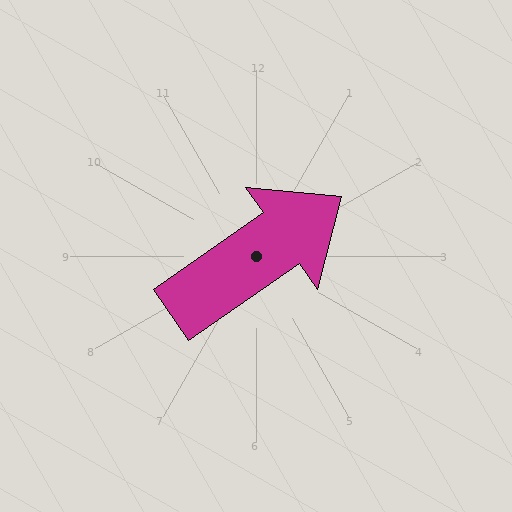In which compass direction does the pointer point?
Northeast.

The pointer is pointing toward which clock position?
Roughly 2 o'clock.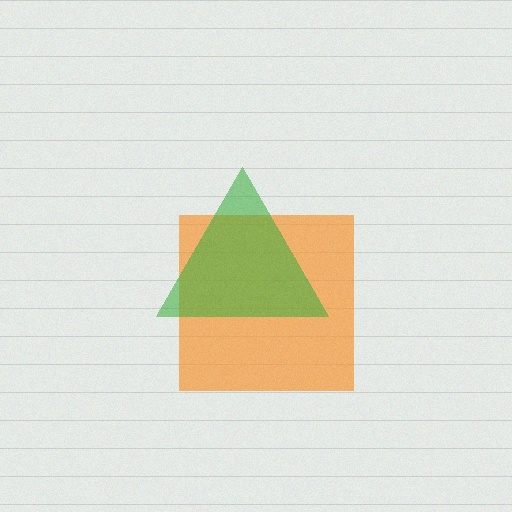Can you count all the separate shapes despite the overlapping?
Yes, there are 2 separate shapes.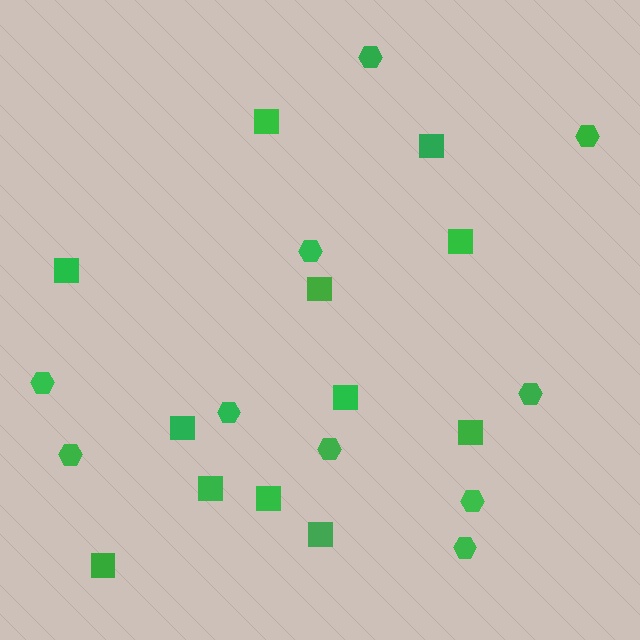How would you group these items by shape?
There are 2 groups: one group of squares (12) and one group of hexagons (10).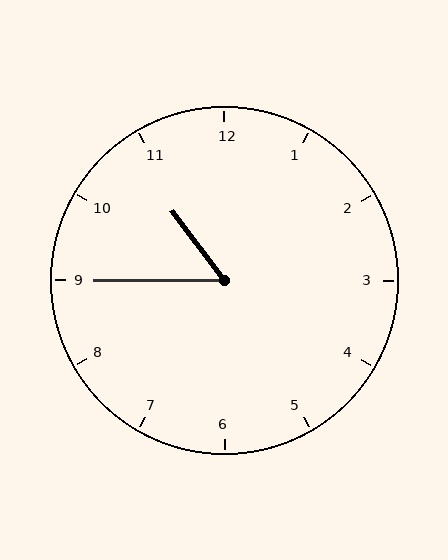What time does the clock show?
10:45.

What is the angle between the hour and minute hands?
Approximately 52 degrees.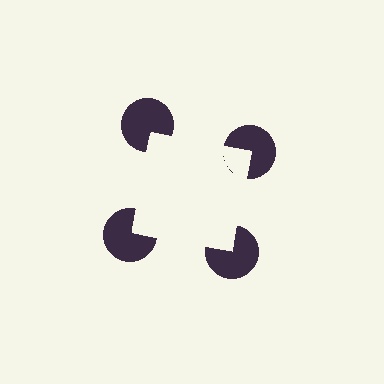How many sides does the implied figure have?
4 sides.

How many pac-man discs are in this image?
There are 4 — one at each vertex of the illusory square.